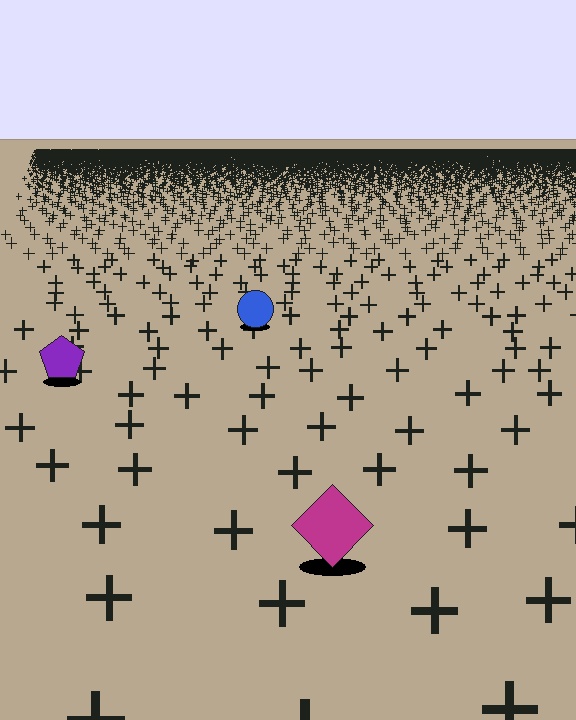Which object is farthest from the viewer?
The blue circle is farthest from the viewer. It appears smaller and the ground texture around it is denser.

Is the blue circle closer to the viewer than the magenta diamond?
No. The magenta diamond is closer — you can tell from the texture gradient: the ground texture is coarser near it.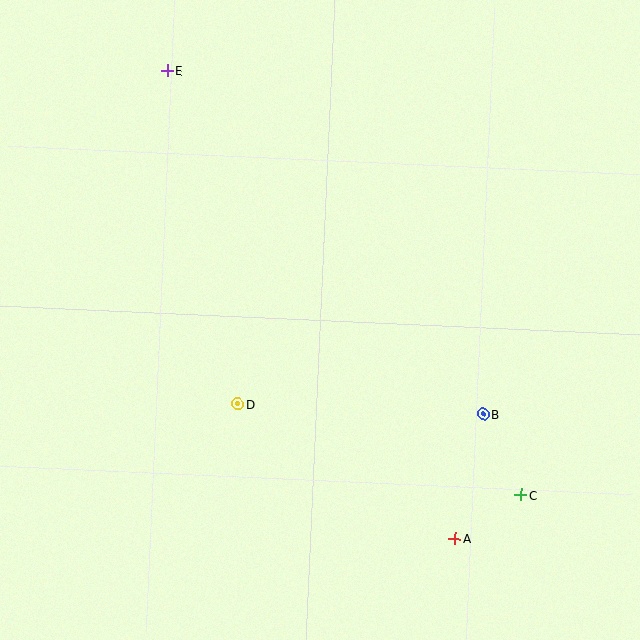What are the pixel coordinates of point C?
Point C is at (521, 495).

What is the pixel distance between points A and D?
The distance between A and D is 255 pixels.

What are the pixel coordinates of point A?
Point A is at (455, 539).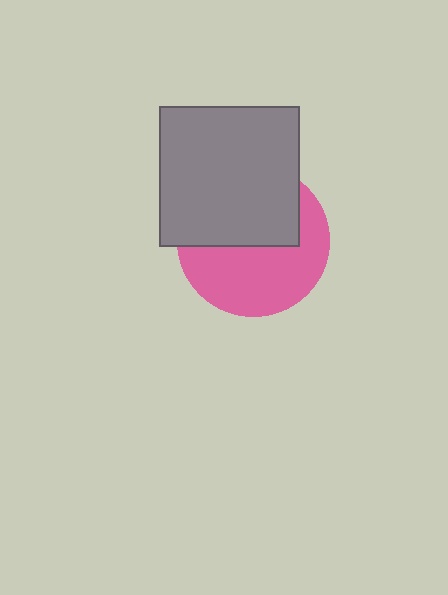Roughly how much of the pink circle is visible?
About half of it is visible (roughly 53%).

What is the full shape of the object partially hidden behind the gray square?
The partially hidden object is a pink circle.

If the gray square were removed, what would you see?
You would see the complete pink circle.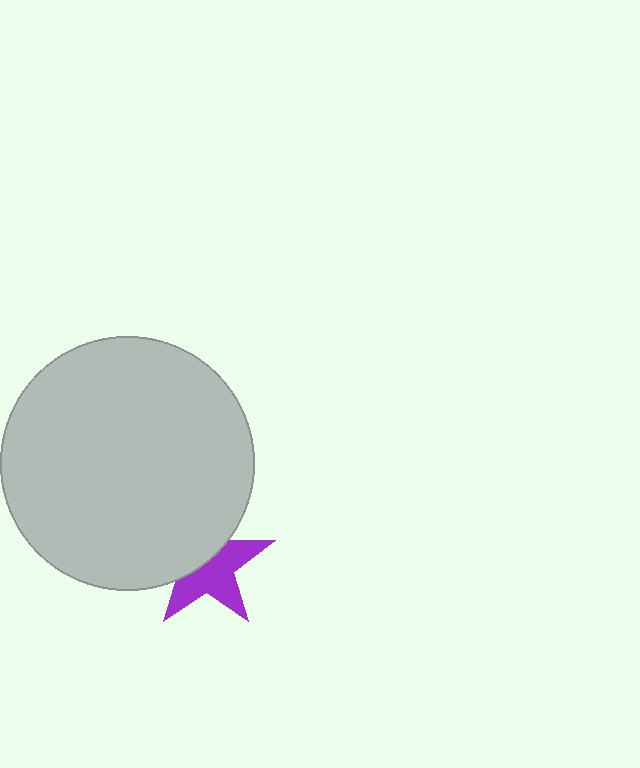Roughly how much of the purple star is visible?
About half of it is visible (roughly 55%).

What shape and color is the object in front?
The object in front is a light gray circle.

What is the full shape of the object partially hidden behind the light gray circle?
The partially hidden object is a purple star.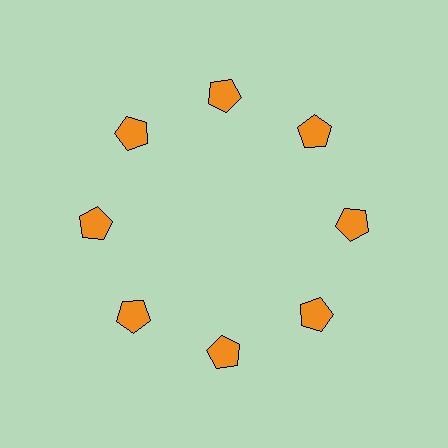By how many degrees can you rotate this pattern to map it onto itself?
The pattern maps onto itself every 45 degrees of rotation.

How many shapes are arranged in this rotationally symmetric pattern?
There are 8 shapes, arranged in 8 groups of 1.